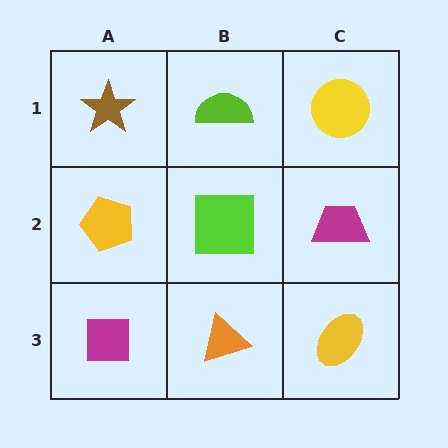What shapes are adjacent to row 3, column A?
A yellow pentagon (row 2, column A), an orange triangle (row 3, column B).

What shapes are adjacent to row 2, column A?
A brown star (row 1, column A), a magenta square (row 3, column A), a lime square (row 2, column B).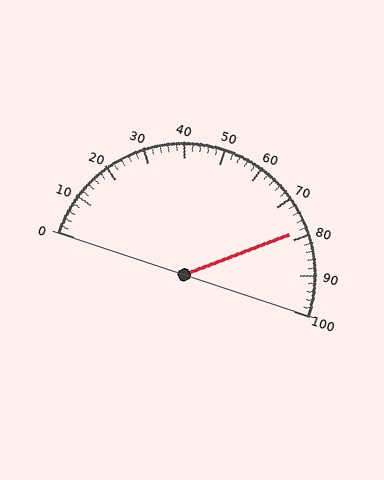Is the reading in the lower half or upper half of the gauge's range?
The reading is in the upper half of the range (0 to 100).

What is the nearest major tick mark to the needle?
The nearest major tick mark is 80.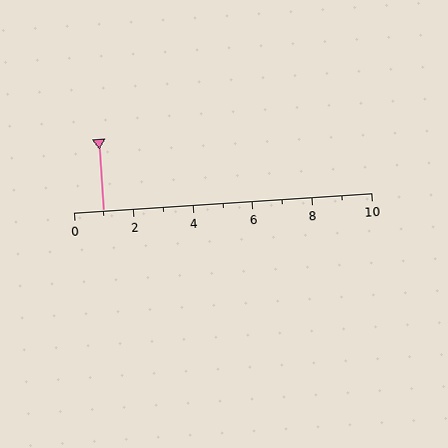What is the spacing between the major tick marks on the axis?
The major ticks are spaced 2 apart.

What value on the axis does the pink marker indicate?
The marker indicates approximately 1.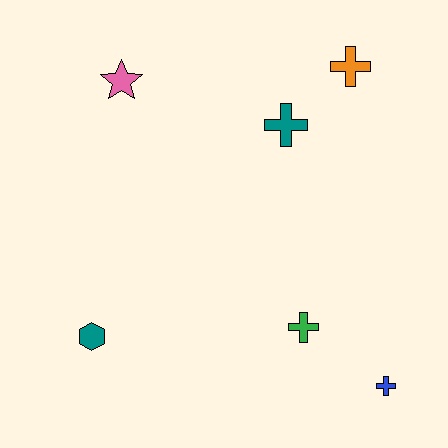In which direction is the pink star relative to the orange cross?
The pink star is to the left of the orange cross.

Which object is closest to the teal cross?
The orange cross is closest to the teal cross.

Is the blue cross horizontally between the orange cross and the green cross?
No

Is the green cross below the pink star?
Yes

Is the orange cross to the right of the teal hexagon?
Yes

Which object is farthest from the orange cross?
The teal hexagon is farthest from the orange cross.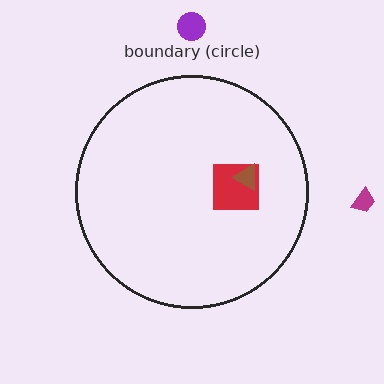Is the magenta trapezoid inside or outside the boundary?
Outside.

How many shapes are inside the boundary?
2 inside, 2 outside.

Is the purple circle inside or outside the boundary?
Outside.